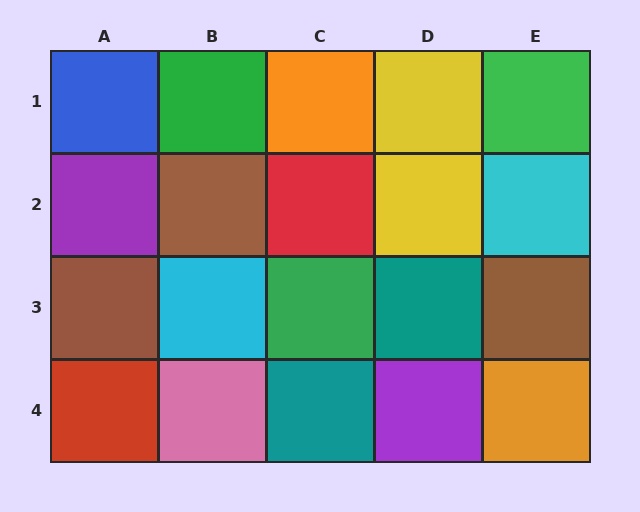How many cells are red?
2 cells are red.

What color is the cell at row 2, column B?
Brown.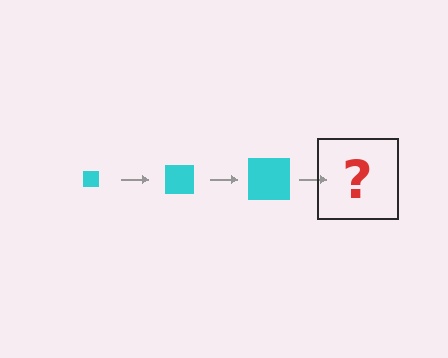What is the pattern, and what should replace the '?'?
The pattern is that the square gets progressively larger each step. The '?' should be a cyan square, larger than the previous one.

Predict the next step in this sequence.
The next step is a cyan square, larger than the previous one.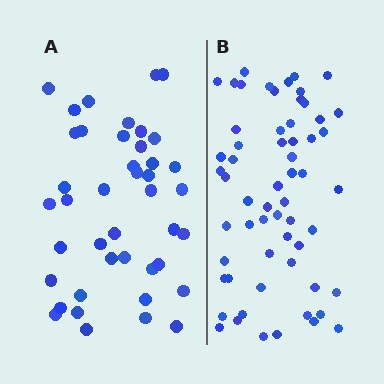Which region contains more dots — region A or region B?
Region B (the right region) has more dots.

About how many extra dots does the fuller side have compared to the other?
Region B has approximately 20 more dots than region A.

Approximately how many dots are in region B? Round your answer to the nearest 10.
About 60 dots.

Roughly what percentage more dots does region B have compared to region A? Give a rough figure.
About 45% more.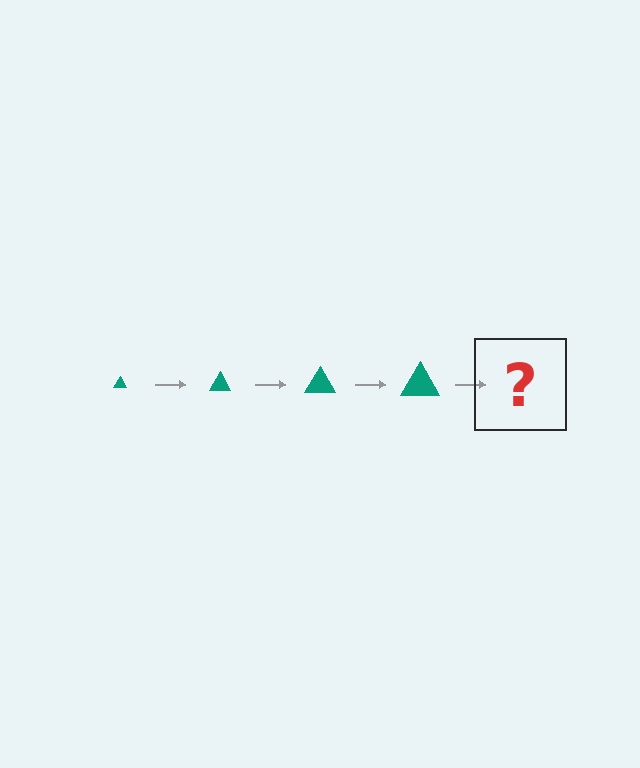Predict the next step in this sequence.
The next step is a teal triangle, larger than the previous one.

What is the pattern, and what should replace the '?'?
The pattern is that the triangle gets progressively larger each step. The '?' should be a teal triangle, larger than the previous one.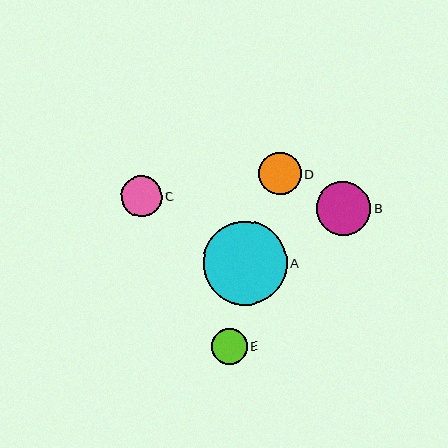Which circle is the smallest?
Circle E is the smallest with a size of approximately 36 pixels.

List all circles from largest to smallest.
From largest to smallest: A, B, D, C, E.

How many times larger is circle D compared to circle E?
Circle D is approximately 1.2 times the size of circle E.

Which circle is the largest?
Circle A is the largest with a size of approximately 84 pixels.